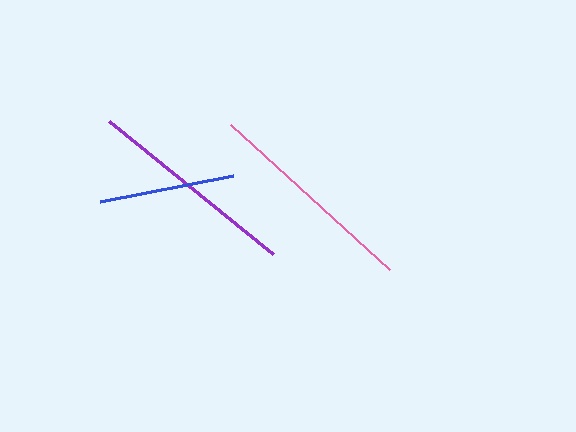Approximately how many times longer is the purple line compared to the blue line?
The purple line is approximately 1.6 times the length of the blue line.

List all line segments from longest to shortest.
From longest to shortest: pink, purple, blue.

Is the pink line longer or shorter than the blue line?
The pink line is longer than the blue line.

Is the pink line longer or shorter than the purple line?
The pink line is longer than the purple line.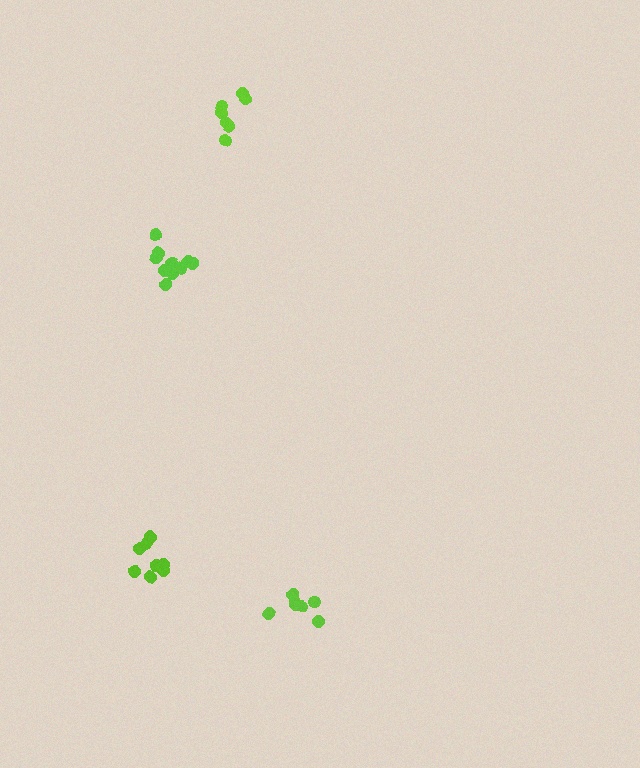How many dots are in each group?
Group 1: 7 dots, Group 2: 8 dots, Group 3: 7 dots, Group 4: 10 dots (32 total).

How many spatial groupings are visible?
There are 4 spatial groupings.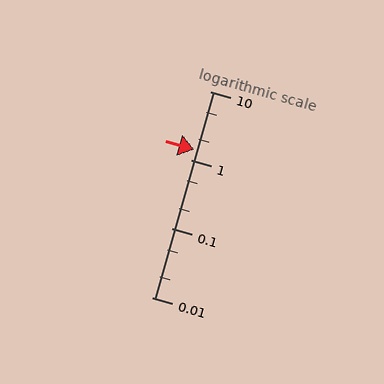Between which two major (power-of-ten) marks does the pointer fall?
The pointer is between 1 and 10.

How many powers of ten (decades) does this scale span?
The scale spans 3 decades, from 0.01 to 10.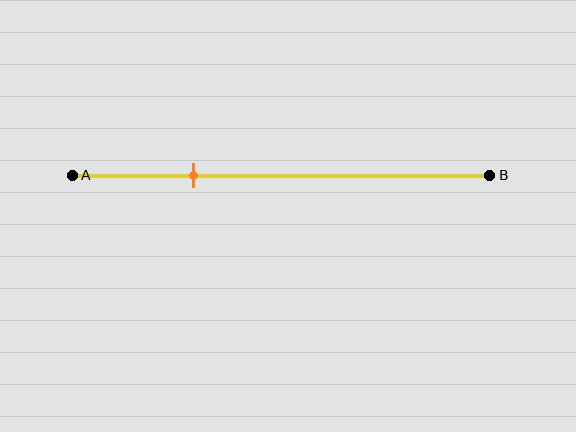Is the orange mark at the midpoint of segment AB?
No, the mark is at about 30% from A, not at the 50% midpoint.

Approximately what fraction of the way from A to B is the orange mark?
The orange mark is approximately 30% of the way from A to B.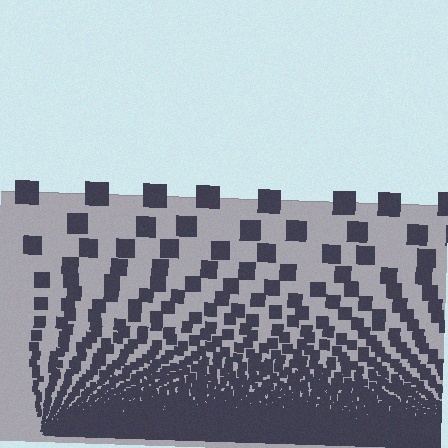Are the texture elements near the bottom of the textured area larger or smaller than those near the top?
Smaller. The gradient is inverted — elements near the bottom are smaller and denser.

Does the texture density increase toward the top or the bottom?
Density increases toward the bottom.